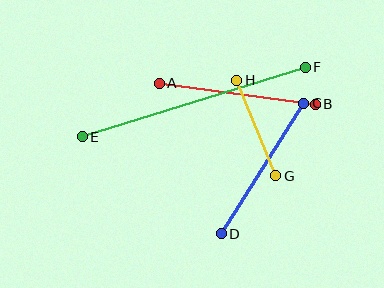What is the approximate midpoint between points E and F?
The midpoint is at approximately (194, 102) pixels.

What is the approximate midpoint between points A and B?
The midpoint is at approximately (237, 94) pixels.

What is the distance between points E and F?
The distance is approximately 234 pixels.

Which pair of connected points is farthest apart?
Points E and F are farthest apart.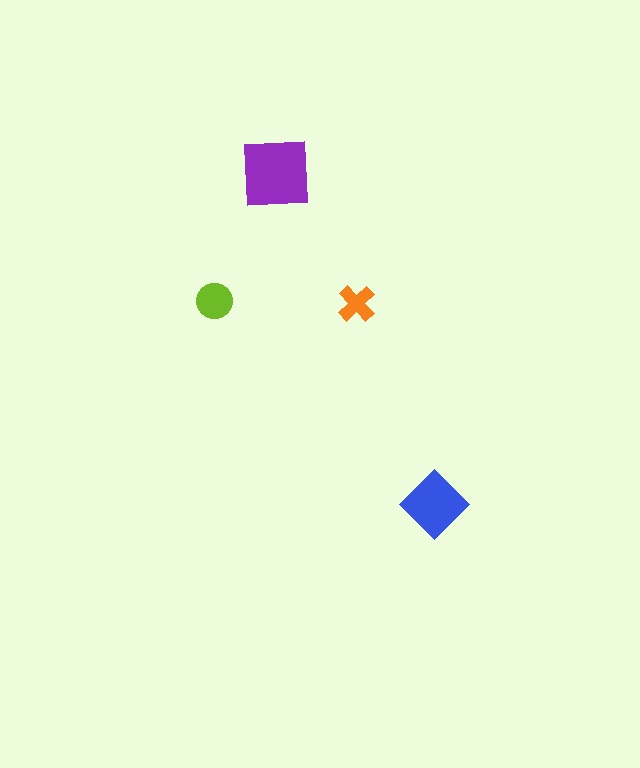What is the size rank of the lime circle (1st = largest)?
3rd.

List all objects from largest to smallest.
The purple square, the blue diamond, the lime circle, the orange cross.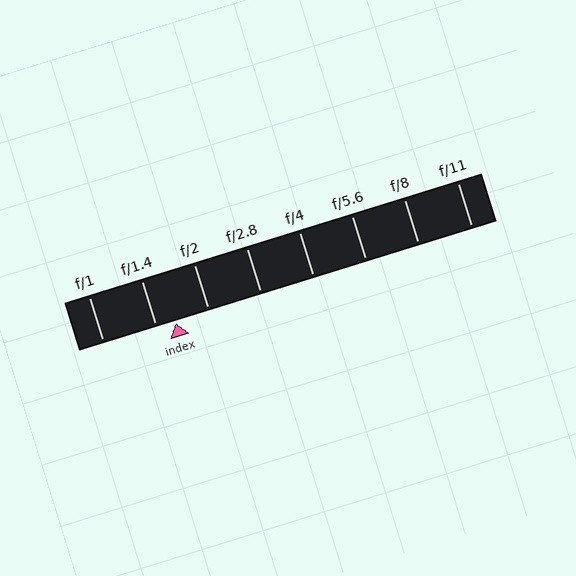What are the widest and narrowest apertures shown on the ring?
The widest aperture shown is f/1 and the narrowest is f/11.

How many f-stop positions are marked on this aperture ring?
There are 8 f-stop positions marked.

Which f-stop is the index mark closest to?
The index mark is closest to f/1.4.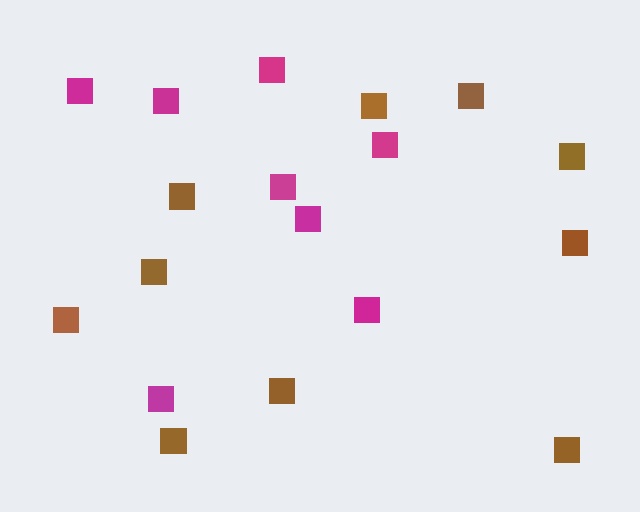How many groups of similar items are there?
There are 2 groups: one group of magenta squares (8) and one group of brown squares (10).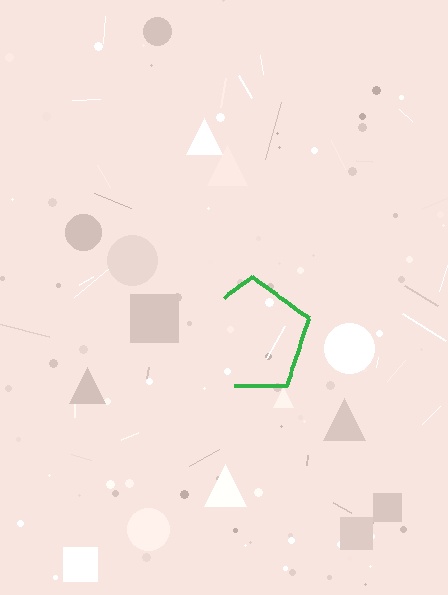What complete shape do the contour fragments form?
The contour fragments form a pentagon.